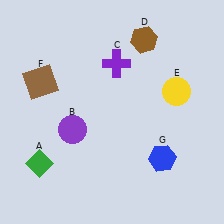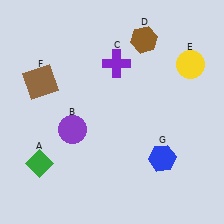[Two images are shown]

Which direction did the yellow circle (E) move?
The yellow circle (E) moved up.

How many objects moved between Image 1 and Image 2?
1 object moved between the two images.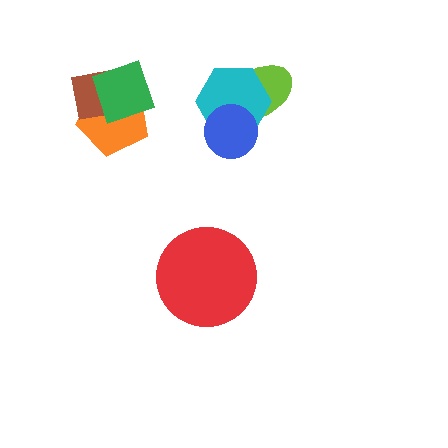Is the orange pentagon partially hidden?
Yes, it is partially covered by another shape.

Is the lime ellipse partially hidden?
Yes, it is partially covered by another shape.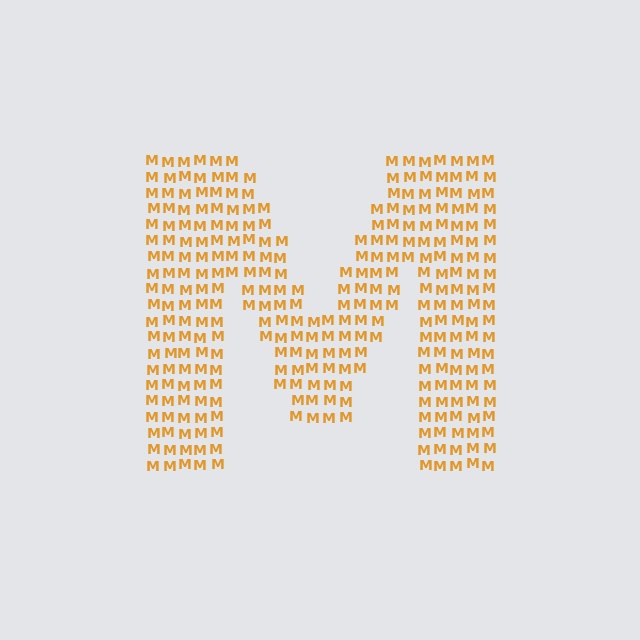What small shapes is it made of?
It is made of small letter M's.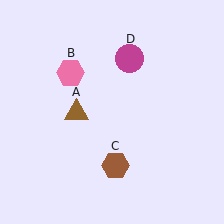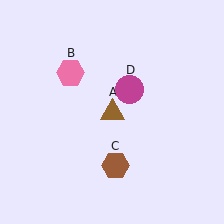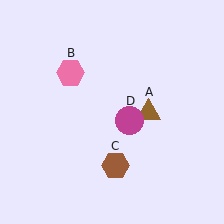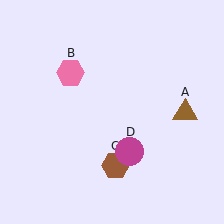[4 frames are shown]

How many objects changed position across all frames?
2 objects changed position: brown triangle (object A), magenta circle (object D).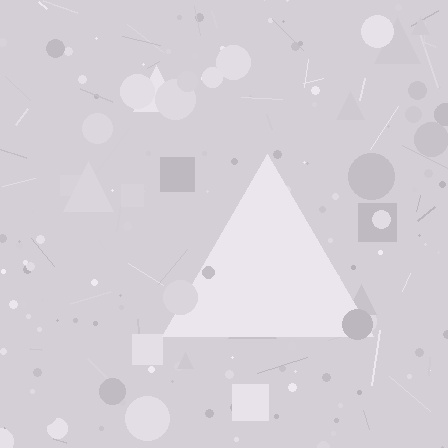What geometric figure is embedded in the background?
A triangle is embedded in the background.